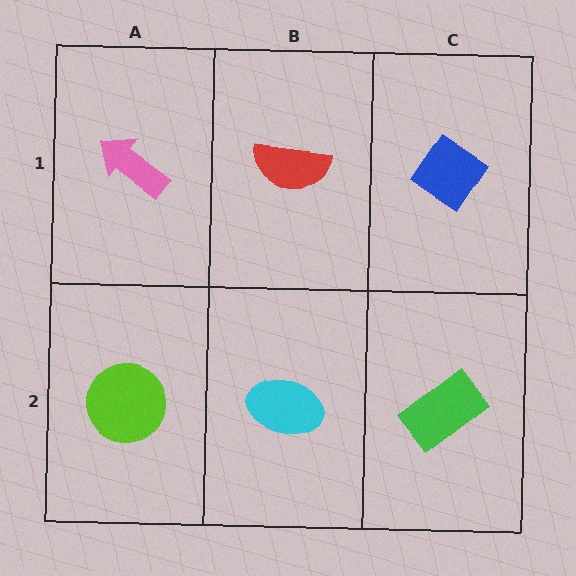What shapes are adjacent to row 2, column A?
A pink arrow (row 1, column A), a cyan ellipse (row 2, column B).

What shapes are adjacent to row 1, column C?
A green rectangle (row 2, column C), a red semicircle (row 1, column B).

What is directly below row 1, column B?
A cyan ellipse.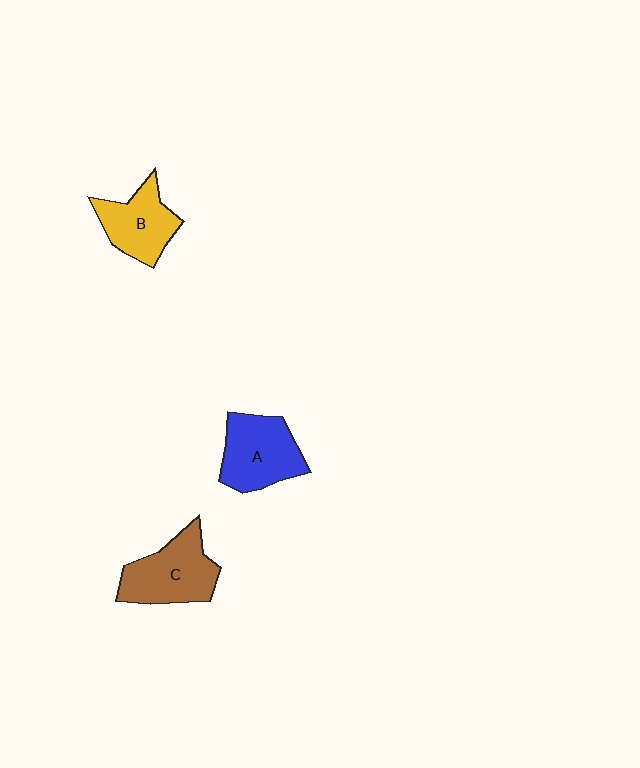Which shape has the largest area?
Shape C (brown).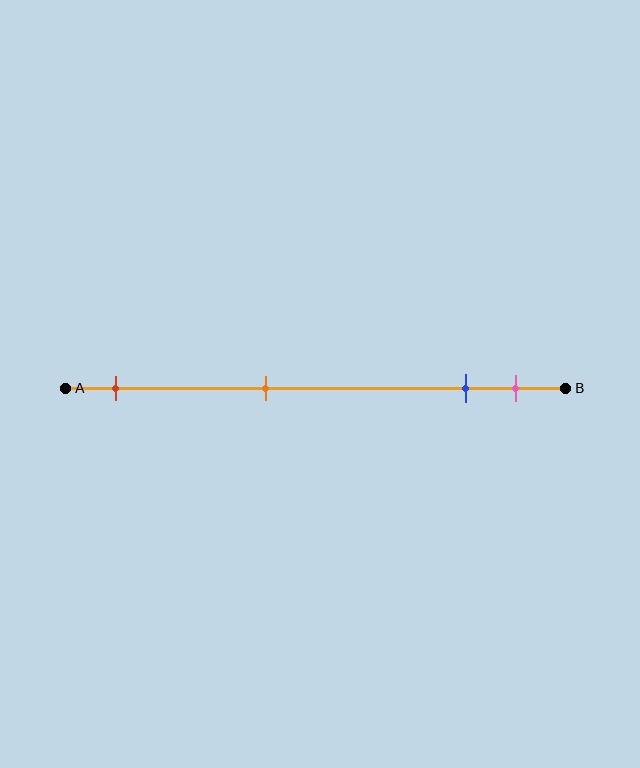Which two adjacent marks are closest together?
The blue and pink marks are the closest adjacent pair.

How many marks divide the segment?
There are 4 marks dividing the segment.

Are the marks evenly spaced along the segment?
No, the marks are not evenly spaced.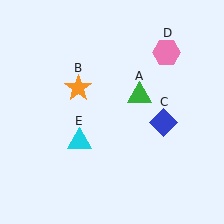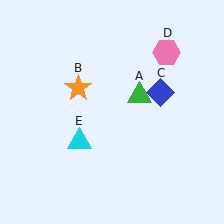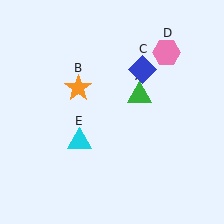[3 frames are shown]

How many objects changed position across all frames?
1 object changed position: blue diamond (object C).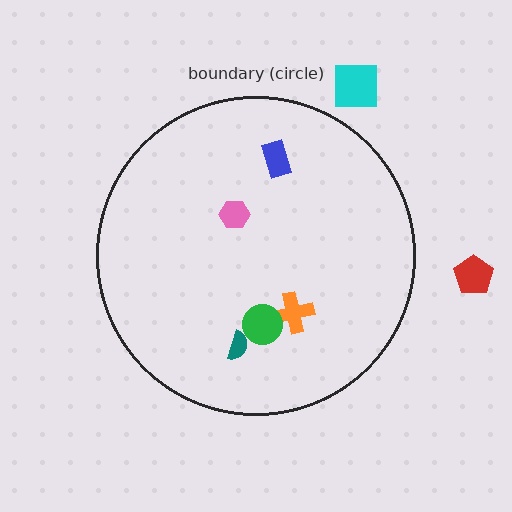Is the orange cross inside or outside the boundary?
Inside.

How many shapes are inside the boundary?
5 inside, 2 outside.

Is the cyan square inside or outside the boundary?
Outside.